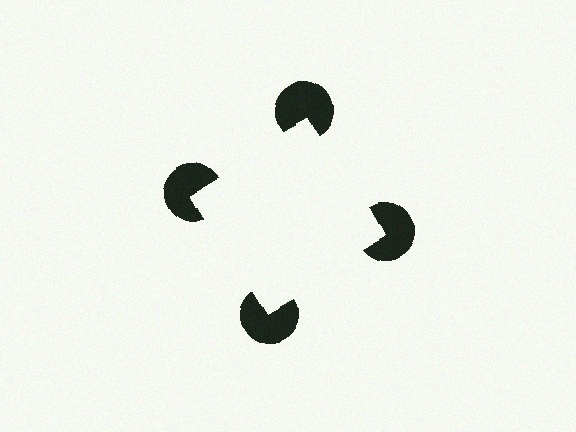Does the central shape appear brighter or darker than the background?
It typically appears slightly brighter than the background, even though no actual brightness change is drawn.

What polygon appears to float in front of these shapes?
An illusory square — its edges are inferred from the aligned wedge cuts in the pac-man discs, not physically drawn.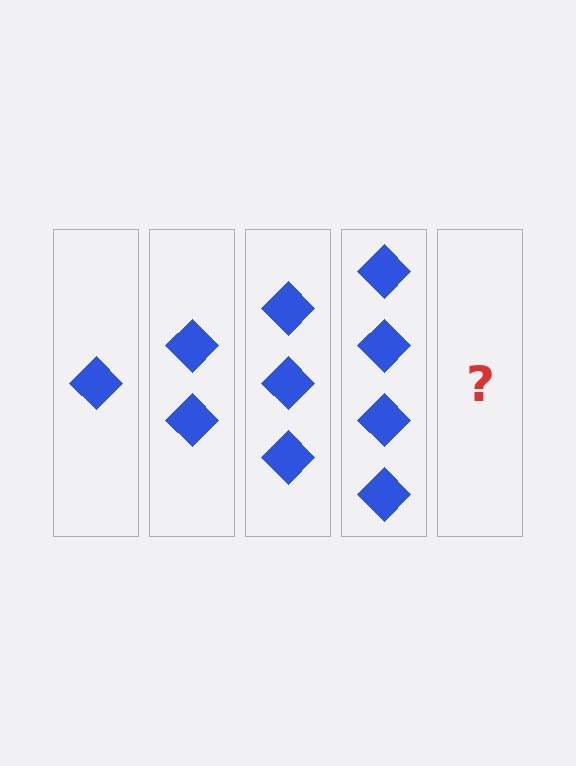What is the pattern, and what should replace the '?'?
The pattern is that each step adds one more diamond. The '?' should be 5 diamonds.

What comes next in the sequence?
The next element should be 5 diamonds.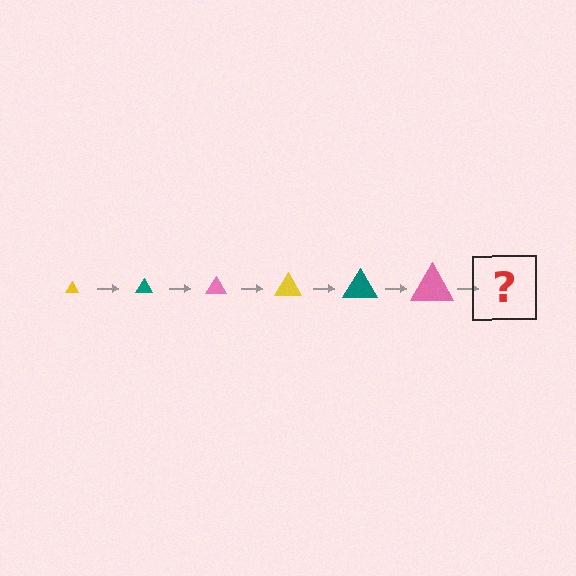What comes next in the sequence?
The next element should be a yellow triangle, larger than the previous one.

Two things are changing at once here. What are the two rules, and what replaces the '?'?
The two rules are that the triangle grows larger each step and the color cycles through yellow, teal, and pink. The '?' should be a yellow triangle, larger than the previous one.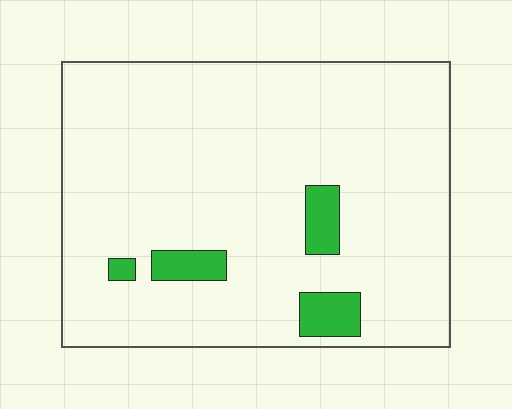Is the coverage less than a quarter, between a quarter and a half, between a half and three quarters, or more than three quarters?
Less than a quarter.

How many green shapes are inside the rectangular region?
4.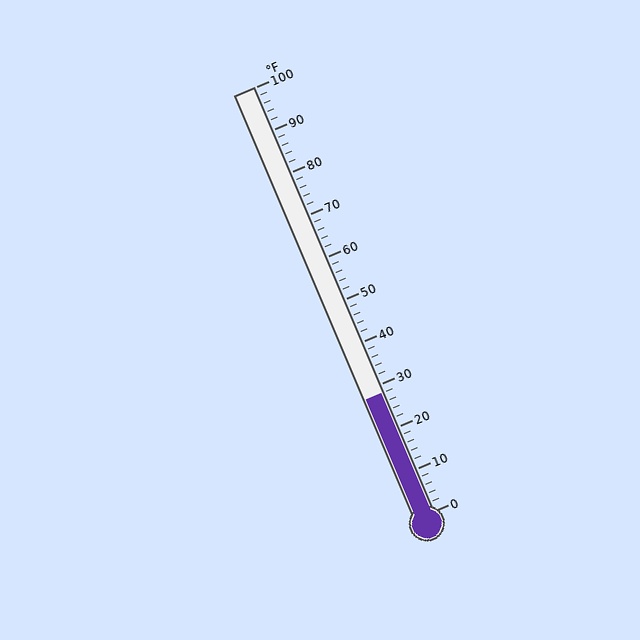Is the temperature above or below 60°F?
The temperature is below 60°F.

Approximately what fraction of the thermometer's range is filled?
The thermometer is filled to approximately 30% of its range.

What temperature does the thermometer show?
The thermometer shows approximately 28°F.